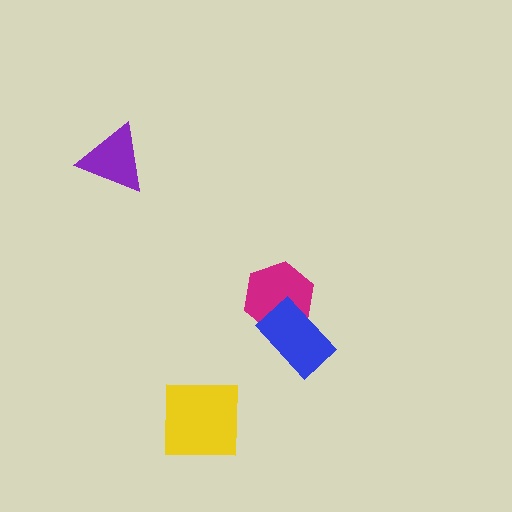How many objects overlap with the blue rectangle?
1 object overlaps with the blue rectangle.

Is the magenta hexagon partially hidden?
Yes, it is partially covered by another shape.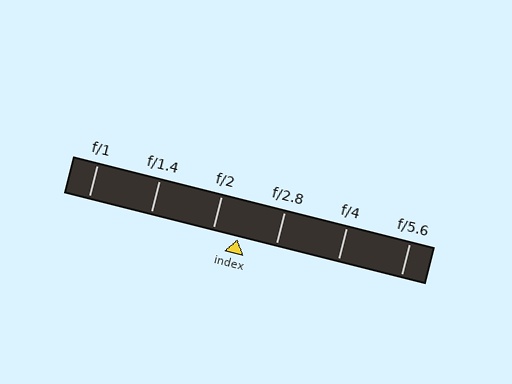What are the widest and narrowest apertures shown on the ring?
The widest aperture shown is f/1 and the narrowest is f/5.6.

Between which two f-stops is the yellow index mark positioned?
The index mark is between f/2 and f/2.8.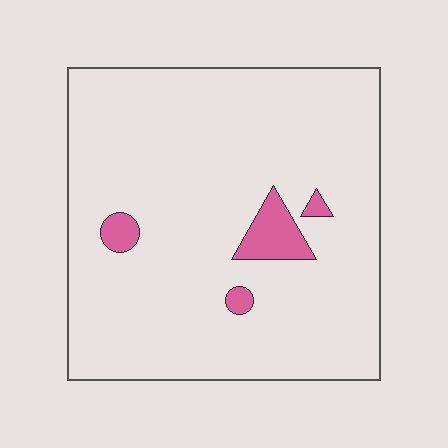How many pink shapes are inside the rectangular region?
4.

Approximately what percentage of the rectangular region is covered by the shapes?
Approximately 5%.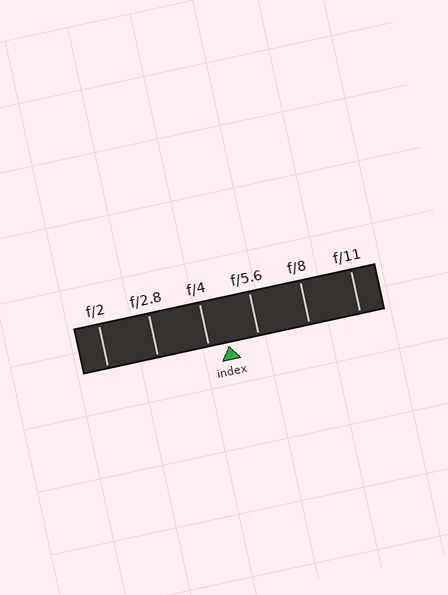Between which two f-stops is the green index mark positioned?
The index mark is between f/4 and f/5.6.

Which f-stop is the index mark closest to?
The index mark is closest to f/4.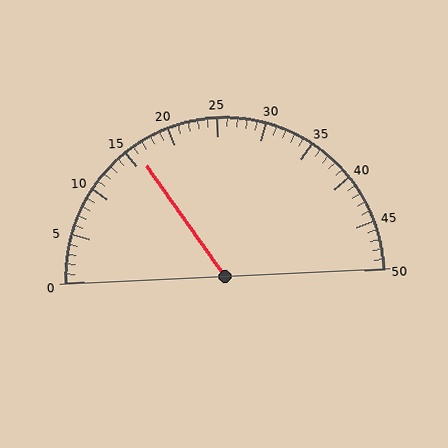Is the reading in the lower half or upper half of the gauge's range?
The reading is in the lower half of the range (0 to 50).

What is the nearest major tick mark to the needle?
The nearest major tick mark is 15.